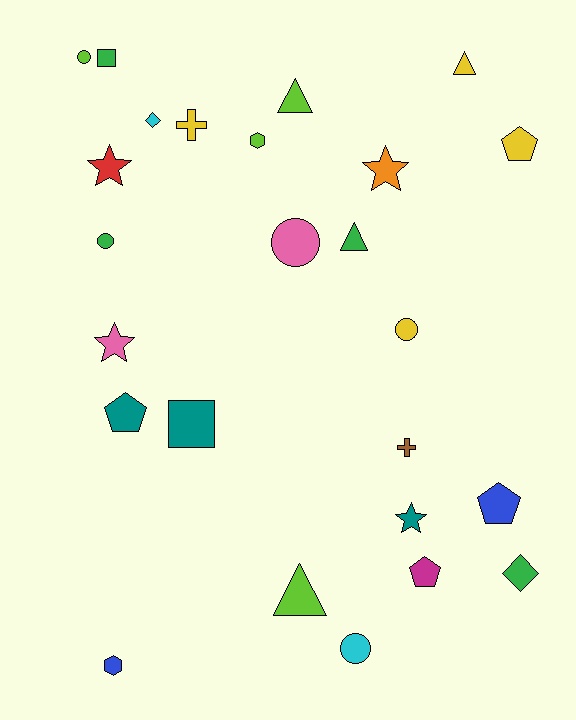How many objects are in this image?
There are 25 objects.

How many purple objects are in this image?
There are no purple objects.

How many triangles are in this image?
There are 4 triangles.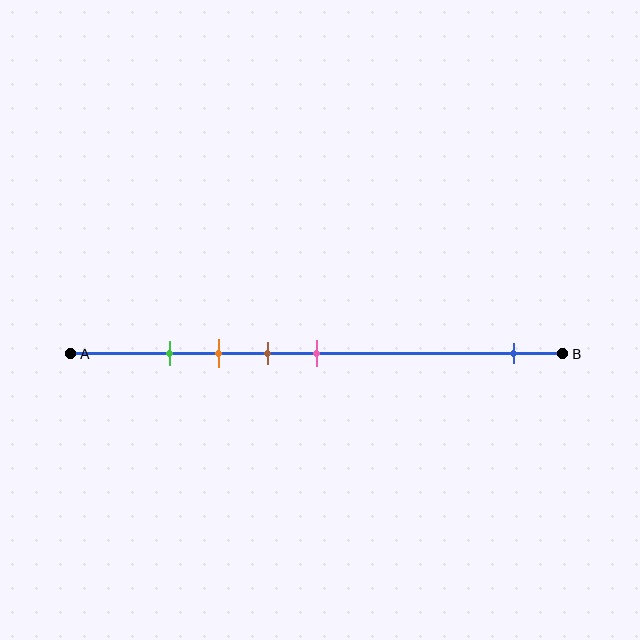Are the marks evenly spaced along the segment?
No, the marks are not evenly spaced.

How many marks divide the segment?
There are 5 marks dividing the segment.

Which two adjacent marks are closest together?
The green and orange marks are the closest adjacent pair.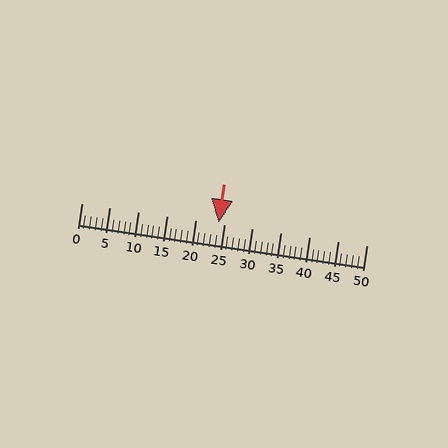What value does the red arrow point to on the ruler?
The red arrow points to approximately 24.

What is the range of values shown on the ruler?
The ruler shows values from 0 to 50.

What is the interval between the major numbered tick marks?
The major tick marks are spaced 5 units apart.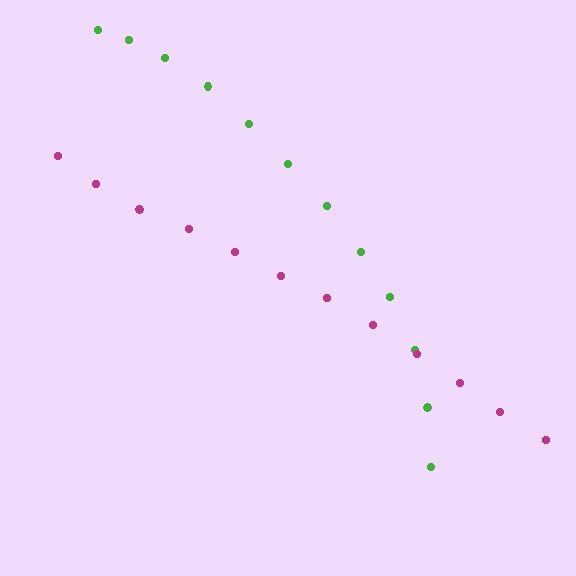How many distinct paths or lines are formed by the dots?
There are 2 distinct paths.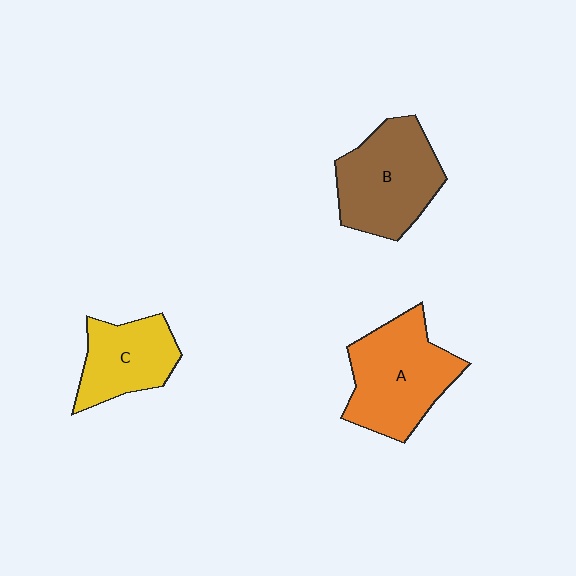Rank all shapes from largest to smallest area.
From largest to smallest: A (orange), B (brown), C (yellow).